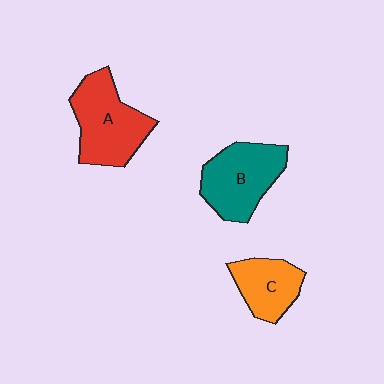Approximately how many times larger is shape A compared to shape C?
Approximately 1.5 times.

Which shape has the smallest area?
Shape C (orange).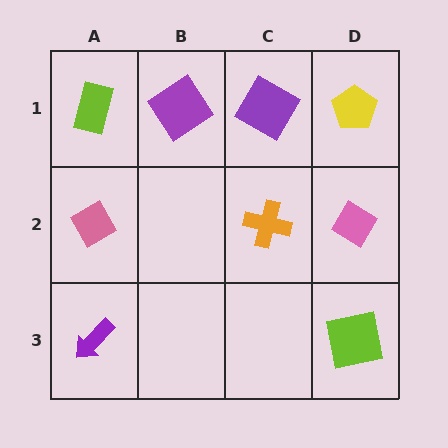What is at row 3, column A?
A purple arrow.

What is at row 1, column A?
A lime rectangle.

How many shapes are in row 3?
2 shapes.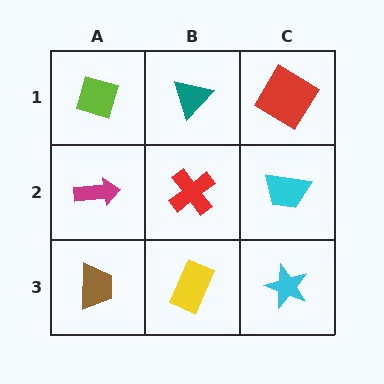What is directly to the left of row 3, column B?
A brown trapezoid.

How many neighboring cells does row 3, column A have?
2.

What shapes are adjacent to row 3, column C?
A cyan trapezoid (row 2, column C), a yellow rectangle (row 3, column B).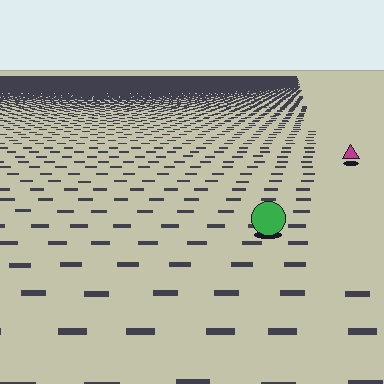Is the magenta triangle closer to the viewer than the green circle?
No. The green circle is closer — you can tell from the texture gradient: the ground texture is coarser near it.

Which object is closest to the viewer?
The green circle is closest. The texture marks near it are larger and more spread out.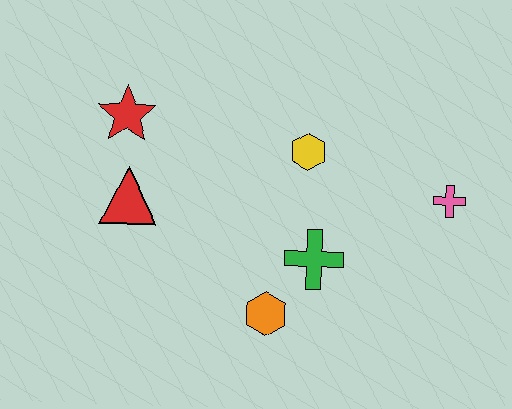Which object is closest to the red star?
The red triangle is closest to the red star.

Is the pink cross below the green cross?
No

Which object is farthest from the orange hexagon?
The red star is farthest from the orange hexagon.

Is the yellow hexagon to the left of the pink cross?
Yes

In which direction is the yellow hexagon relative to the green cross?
The yellow hexagon is above the green cross.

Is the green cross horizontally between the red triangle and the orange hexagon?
No